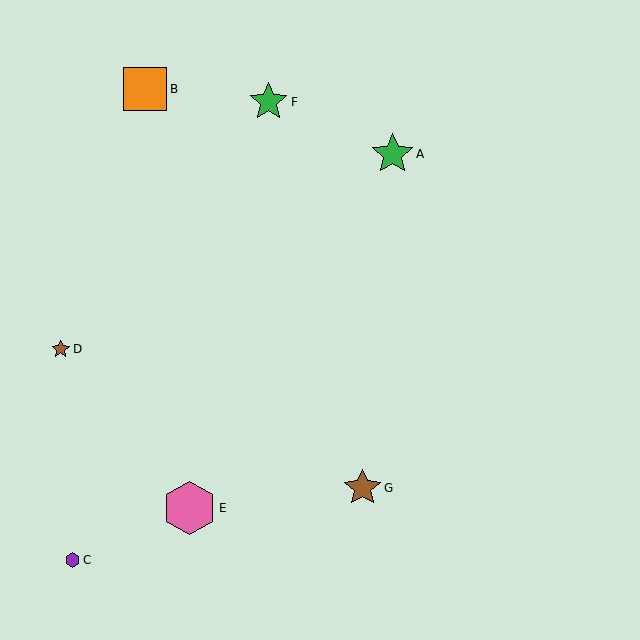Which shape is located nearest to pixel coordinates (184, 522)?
The pink hexagon (labeled E) at (190, 508) is nearest to that location.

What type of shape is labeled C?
Shape C is a purple hexagon.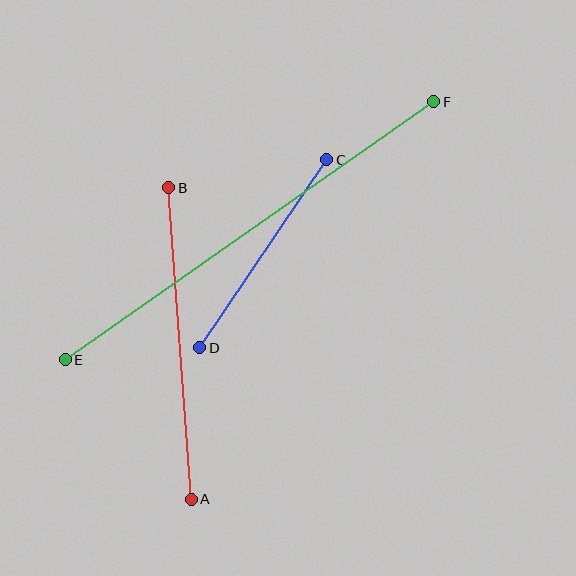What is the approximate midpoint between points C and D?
The midpoint is at approximately (263, 254) pixels.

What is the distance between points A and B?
The distance is approximately 312 pixels.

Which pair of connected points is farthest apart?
Points E and F are farthest apart.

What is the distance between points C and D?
The distance is approximately 227 pixels.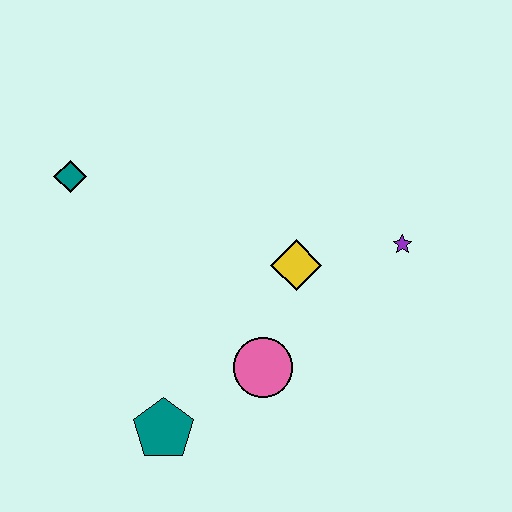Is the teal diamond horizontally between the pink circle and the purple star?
No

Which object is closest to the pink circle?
The yellow diamond is closest to the pink circle.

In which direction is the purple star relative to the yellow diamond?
The purple star is to the right of the yellow diamond.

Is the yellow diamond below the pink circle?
No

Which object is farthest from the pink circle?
The teal diamond is farthest from the pink circle.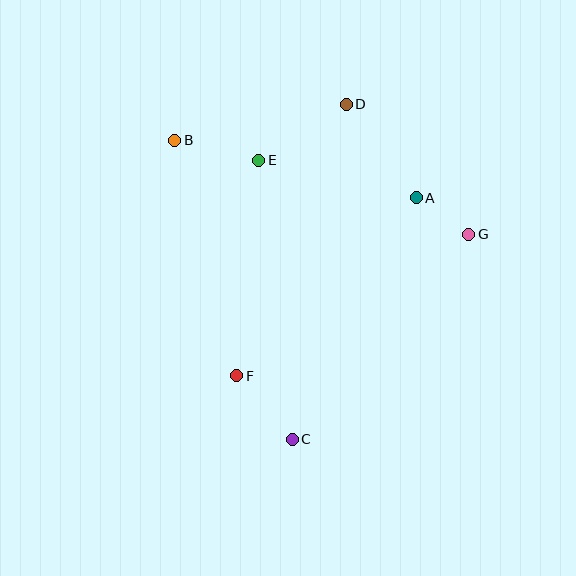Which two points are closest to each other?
Points A and G are closest to each other.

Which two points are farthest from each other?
Points C and D are farthest from each other.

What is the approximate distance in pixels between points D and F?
The distance between D and F is approximately 292 pixels.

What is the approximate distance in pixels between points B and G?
The distance between B and G is approximately 309 pixels.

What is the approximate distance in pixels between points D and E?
The distance between D and E is approximately 104 pixels.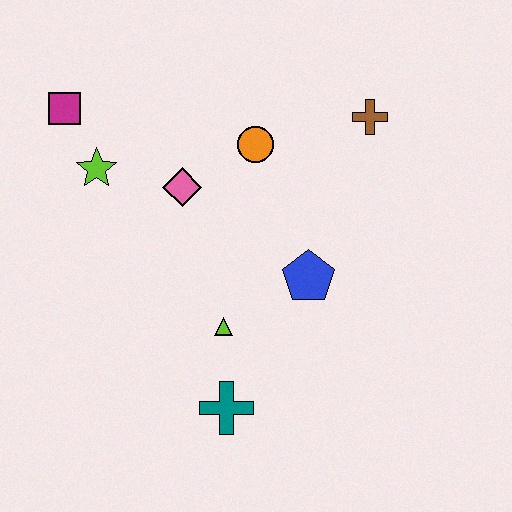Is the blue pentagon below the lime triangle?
No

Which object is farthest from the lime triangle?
The magenta square is farthest from the lime triangle.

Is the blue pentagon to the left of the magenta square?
No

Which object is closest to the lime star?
The magenta square is closest to the lime star.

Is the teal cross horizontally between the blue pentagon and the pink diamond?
Yes